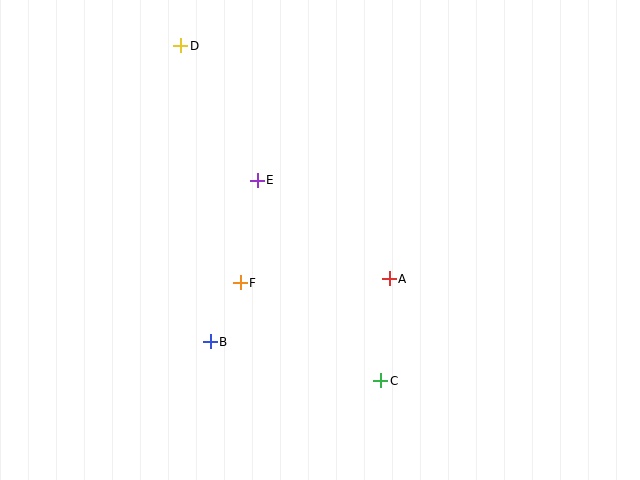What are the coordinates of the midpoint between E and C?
The midpoint between E and C is at (319, 280).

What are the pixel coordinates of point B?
Point B is at (210, 342).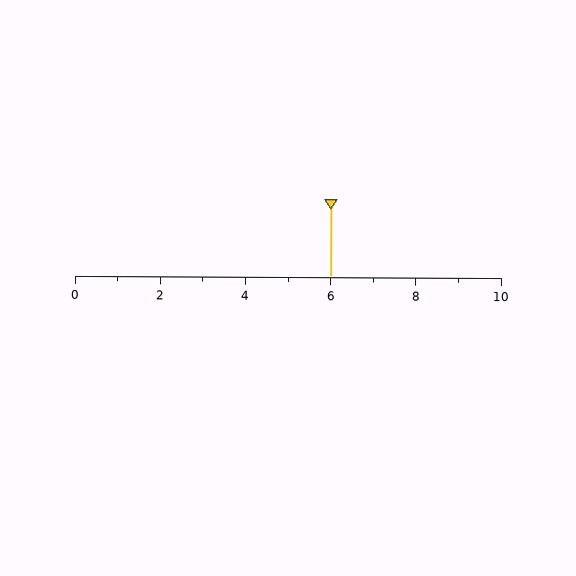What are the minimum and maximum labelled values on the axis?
The axis runs from 0 to 10.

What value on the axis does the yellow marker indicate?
The marker indicates approximately 6.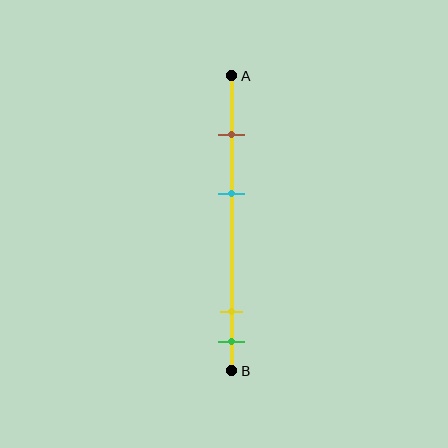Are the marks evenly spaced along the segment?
No, the marks are not evenly spaced.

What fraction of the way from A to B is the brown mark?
The brown mark is approximately 20% (0.2) of the way from A to B.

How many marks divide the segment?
There are 4 marks dividing the segment.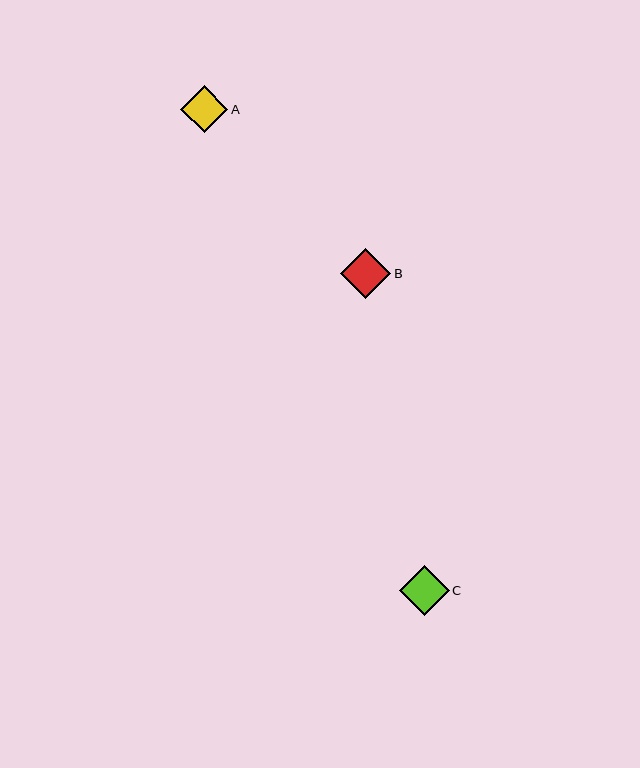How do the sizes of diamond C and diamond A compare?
Diamond C and diamond A are approximately the same size.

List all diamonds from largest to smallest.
From largest to smallest: B, C, A.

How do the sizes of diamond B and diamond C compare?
Diamond B and diamond C are approximately the same size.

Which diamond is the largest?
Diamond B is the largest with a size of approximately 50 pixels.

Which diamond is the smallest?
Diamond A is the smallest with a size of approximately 47 pixels.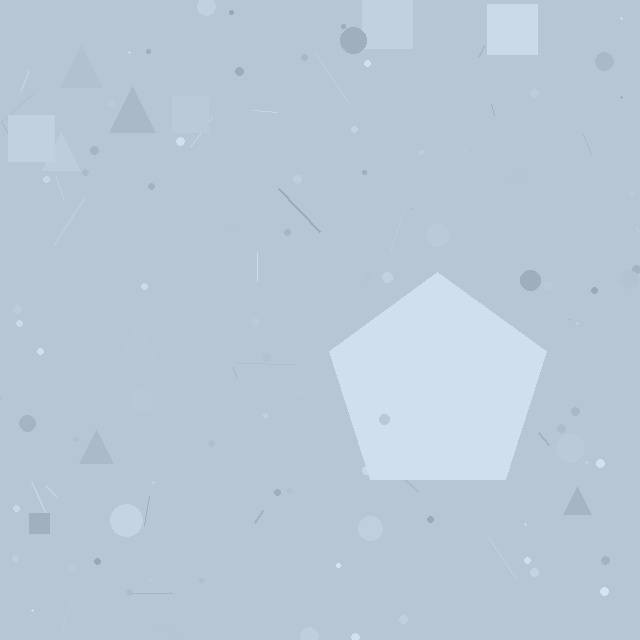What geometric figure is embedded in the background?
A pentagon is embedded in the background.